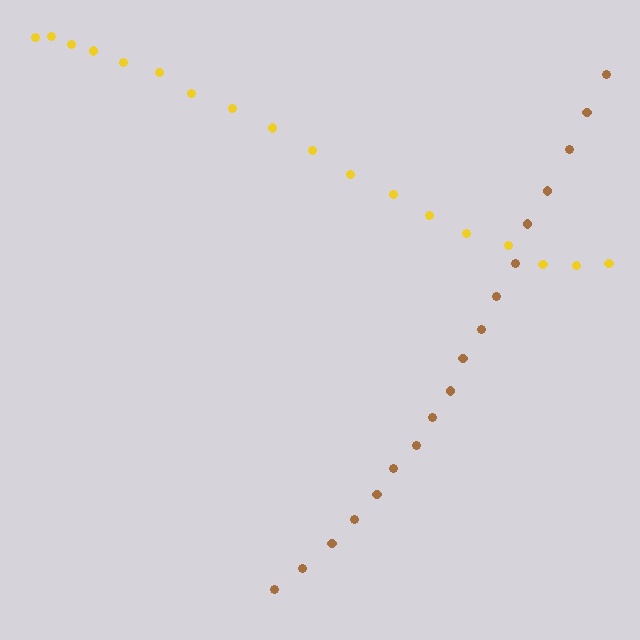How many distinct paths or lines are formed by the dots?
There are 2 distinct paths.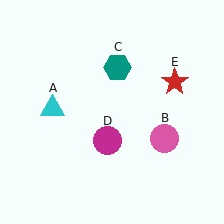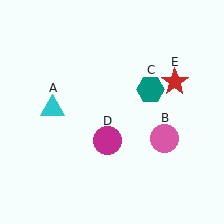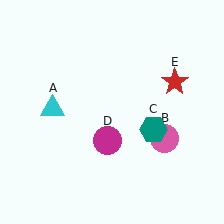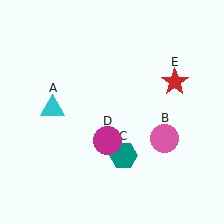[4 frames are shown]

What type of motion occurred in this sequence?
The teal hexagon (object C) rotated clockwise around the center of the scene.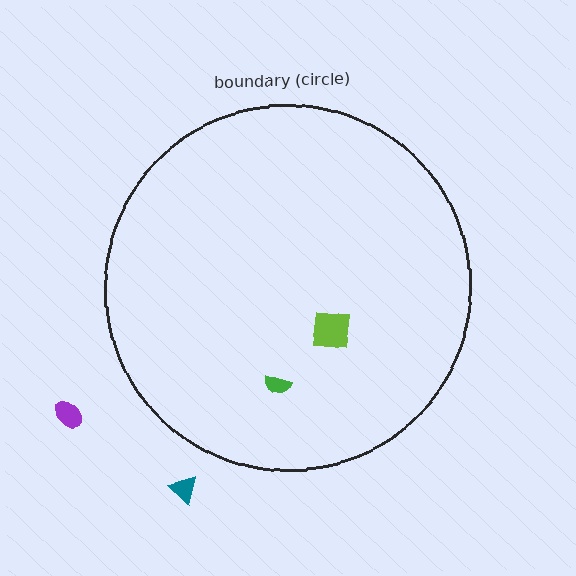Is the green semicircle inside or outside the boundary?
Inside.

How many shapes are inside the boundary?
2 inside, 2 outside.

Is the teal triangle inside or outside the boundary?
Outside.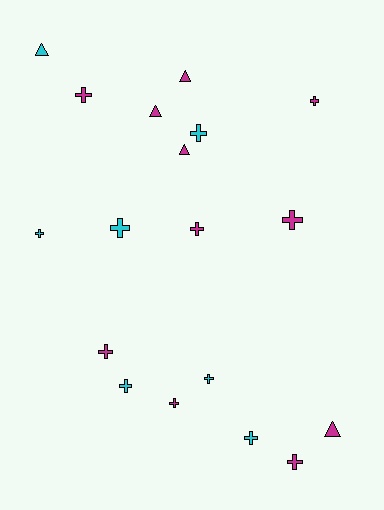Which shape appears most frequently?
Cross, with 13 objects.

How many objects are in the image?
There are 18 objects.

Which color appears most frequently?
Magenta, with 11 objects.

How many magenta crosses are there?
There are 7 magenta crosses.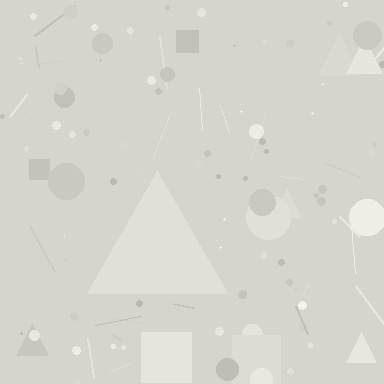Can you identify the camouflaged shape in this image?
The camouflaged shape is a triangle.